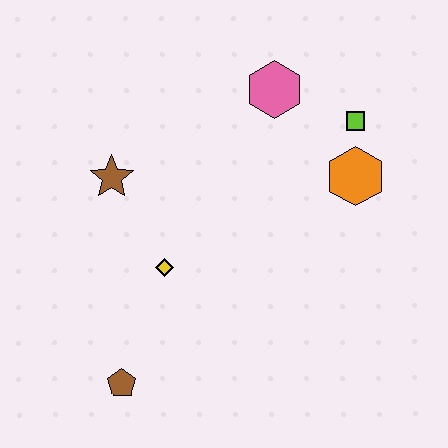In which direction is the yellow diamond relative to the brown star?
The yellow diamond is below the brown star.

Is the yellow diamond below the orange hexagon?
Yes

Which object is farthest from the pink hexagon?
The brown pentagon is farthest from the pink hexagon.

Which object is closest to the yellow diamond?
The brown star is closest to the yellow diamond.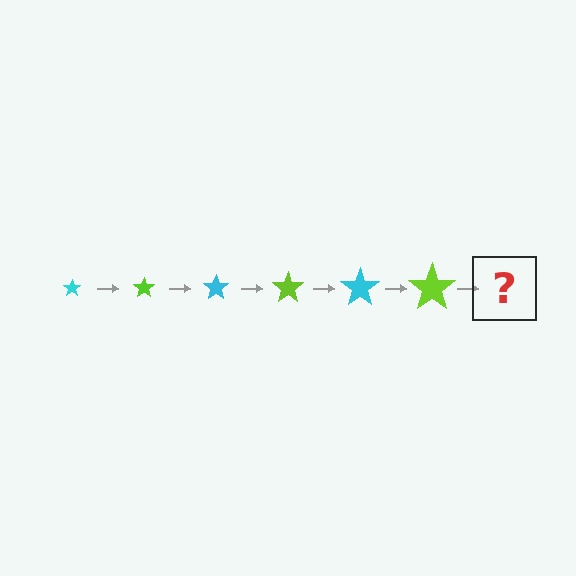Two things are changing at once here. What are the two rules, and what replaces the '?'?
The two rules are that the star grows larger each step and the color cycles through cyan and lime. The '?' should be a cyan star, larger than the previous one.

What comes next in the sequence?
The next element should be a cyan star, larger than the previous one.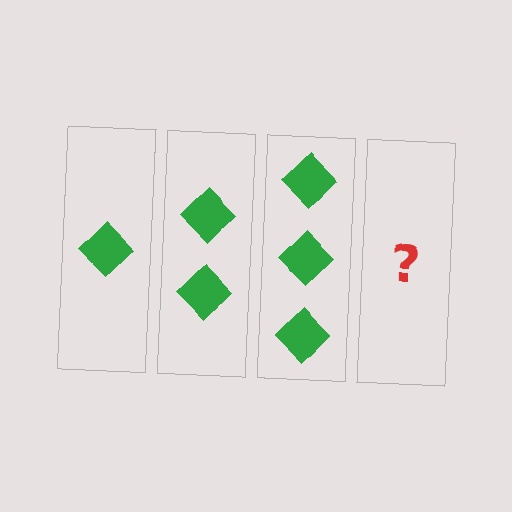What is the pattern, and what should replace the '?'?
The pattern is that each step adds one more diamond. The '?' should be 4 diamonds.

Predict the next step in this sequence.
The next step is 4 diamonds.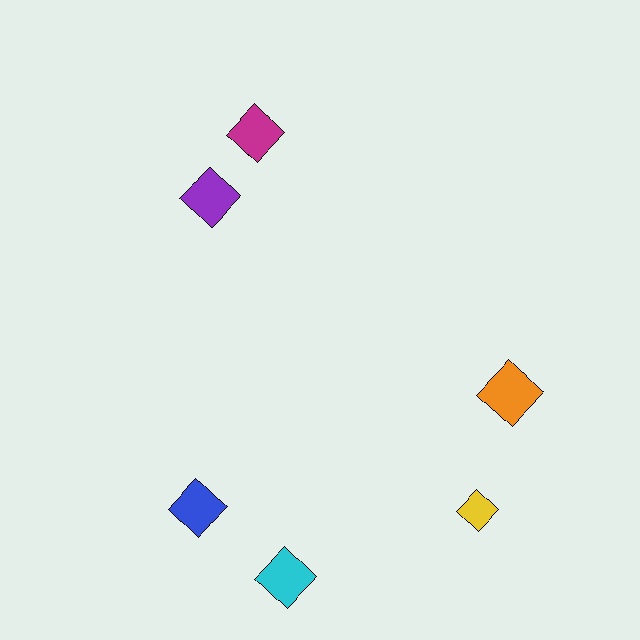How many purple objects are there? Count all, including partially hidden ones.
There is 1 purple object.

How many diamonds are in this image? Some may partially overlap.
There are 6 diamonds.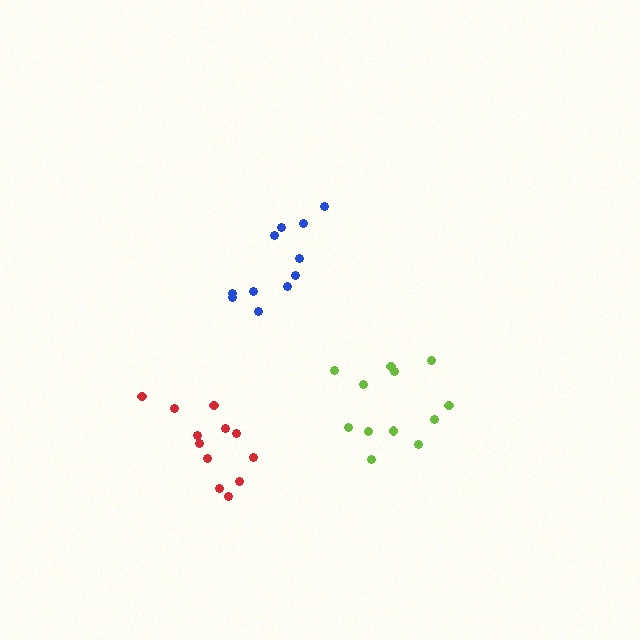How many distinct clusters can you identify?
There are 3 distinct clusters.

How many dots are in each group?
Group 1: 12 dots, Group 2: 11 dots, Group 3: 12 dots (35 total).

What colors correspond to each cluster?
The clusters are colored: lime, blue, red.